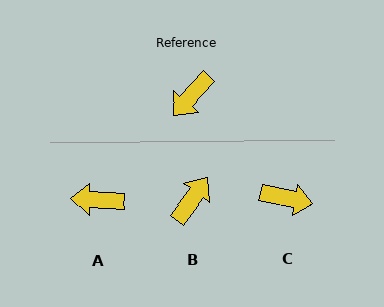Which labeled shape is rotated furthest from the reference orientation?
B, about 174 degrees away.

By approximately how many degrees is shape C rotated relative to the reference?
Approximately 121 degrees counter-clockwise.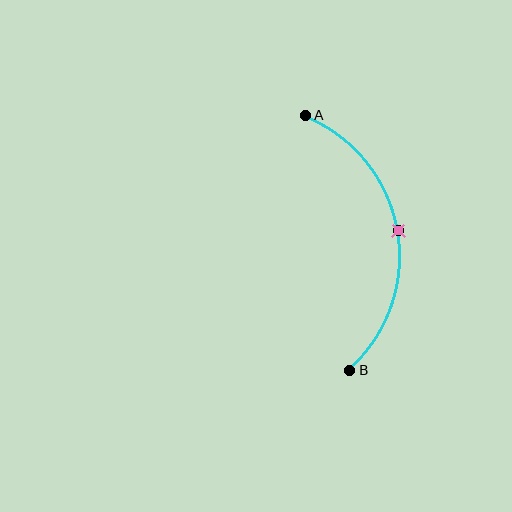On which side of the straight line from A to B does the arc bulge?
The arc bulges to the right of the straight line connecting A and B.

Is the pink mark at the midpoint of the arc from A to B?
Yes. The pink mark lies on the arc at equal arc-length from both A and B — it is the arc midpoint.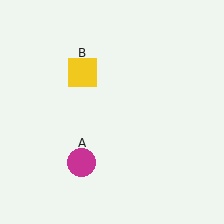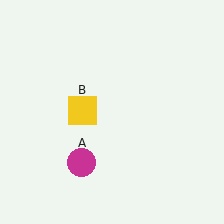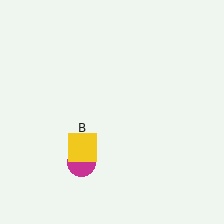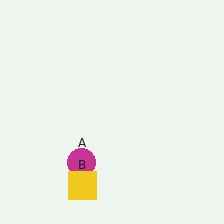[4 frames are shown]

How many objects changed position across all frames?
1 object changed position: yellow square (object B).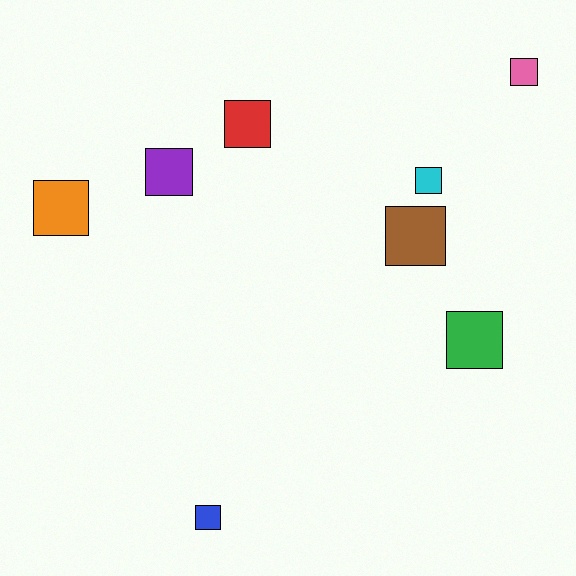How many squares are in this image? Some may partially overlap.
There are 8 squares.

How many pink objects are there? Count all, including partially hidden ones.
There is 1 pink object.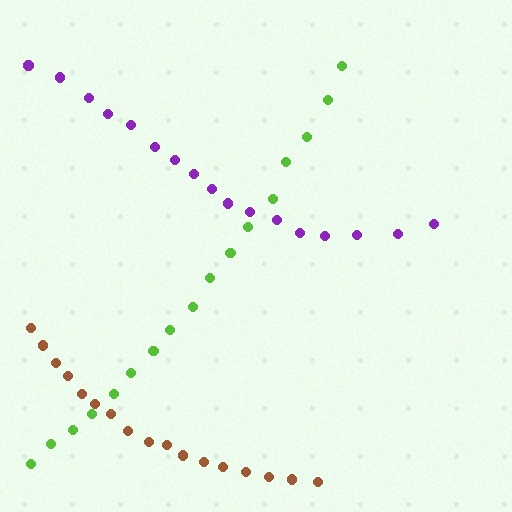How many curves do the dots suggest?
There are 3 distinct paths.